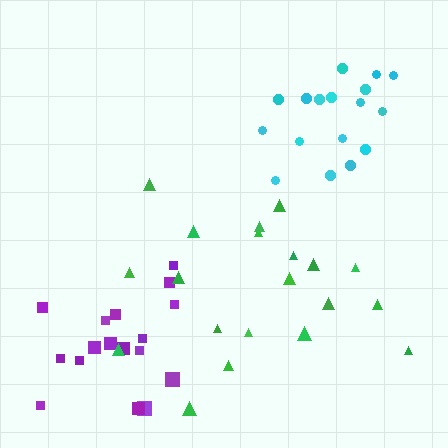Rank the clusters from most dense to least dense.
cyan, purple, green.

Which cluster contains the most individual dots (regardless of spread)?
Green (20).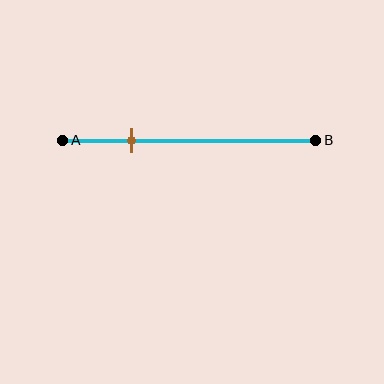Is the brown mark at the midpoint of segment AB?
No, the mark is at about 25% from A, not at the 50% midpoint.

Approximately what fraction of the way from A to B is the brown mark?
The brown mark is approximately 25% of the way from A to B.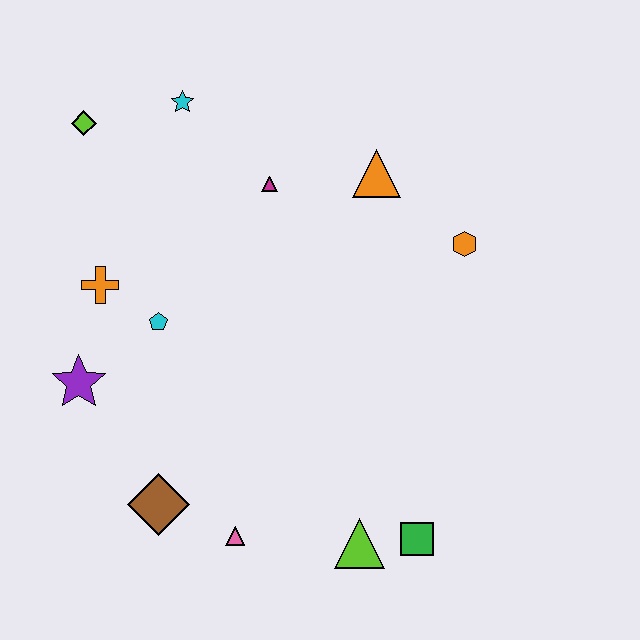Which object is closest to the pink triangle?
The brown diamond is closest to the pink triangle.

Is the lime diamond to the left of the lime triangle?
Yes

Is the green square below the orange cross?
Yes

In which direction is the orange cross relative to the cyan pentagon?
The orange cross is to the left of the cyan pentagon.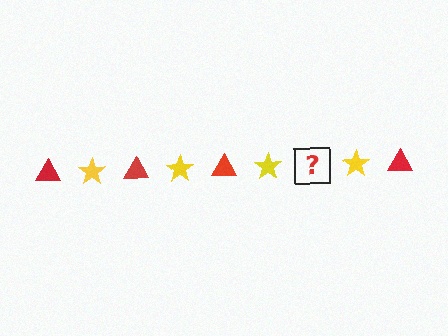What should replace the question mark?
The question mark should be replaced with a red triangle.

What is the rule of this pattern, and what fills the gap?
The rule is that the pattern alternates between red triangle and yellow star. The gap should be filled with a red triangle.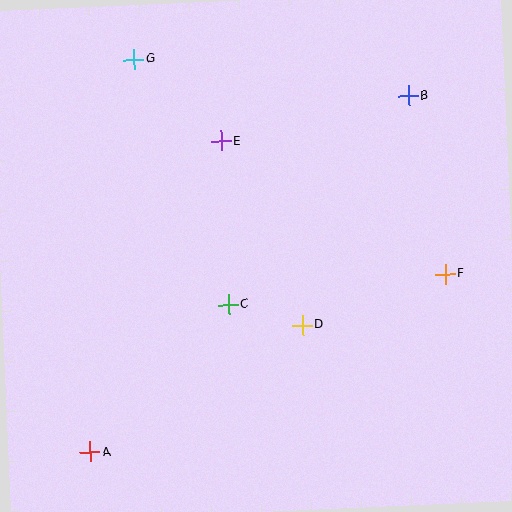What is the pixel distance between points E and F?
The distance between E and F is 260 pixels.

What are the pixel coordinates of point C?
Point C is at (228, 305).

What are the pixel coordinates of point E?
Point E is at (221, 141).